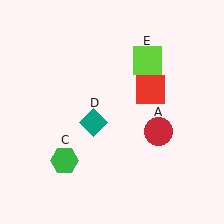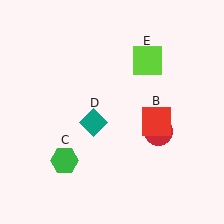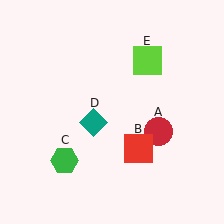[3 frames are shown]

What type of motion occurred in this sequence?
The red square (object B) rotated clockwise around the center of the scene.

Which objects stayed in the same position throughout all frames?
Red circle (object A) and green hexagon (object C) and teal diamond (object D) and lime square (object E) remained stationary.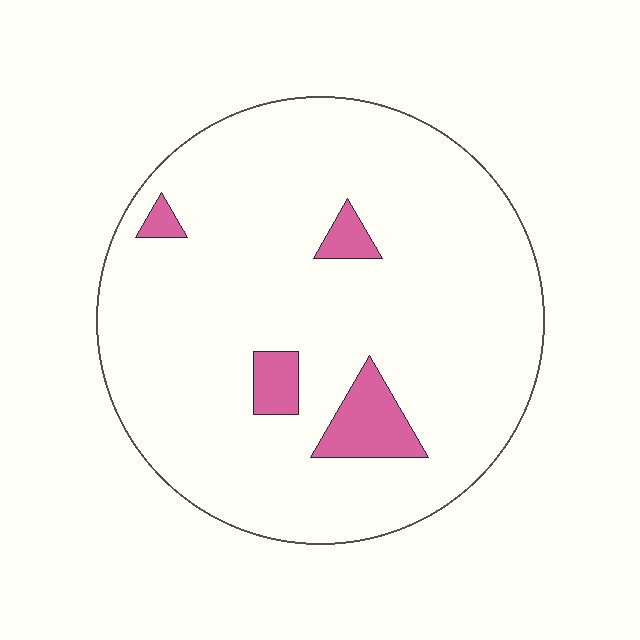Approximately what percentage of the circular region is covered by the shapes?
Approximately 10%.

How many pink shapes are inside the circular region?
4.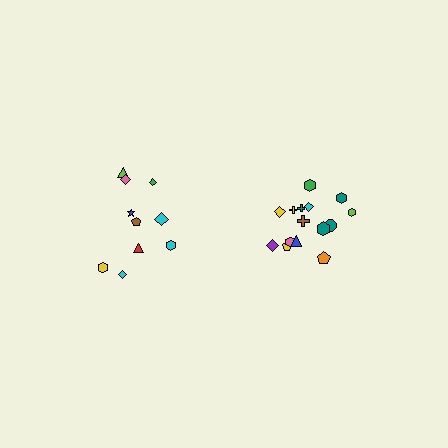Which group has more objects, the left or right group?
The right group.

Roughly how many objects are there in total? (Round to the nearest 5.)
Roughly 25 objects in total.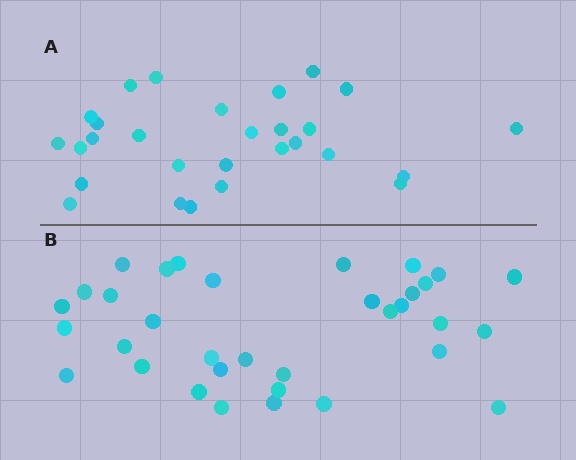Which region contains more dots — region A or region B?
Region B (the bottom region) has more dots.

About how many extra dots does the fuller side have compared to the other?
Region B has about 6 more dots than region A.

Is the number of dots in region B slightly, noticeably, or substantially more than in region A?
Region B has only slightly more — the two regions are fairly close. The ratio is roughly 1.2 to 1.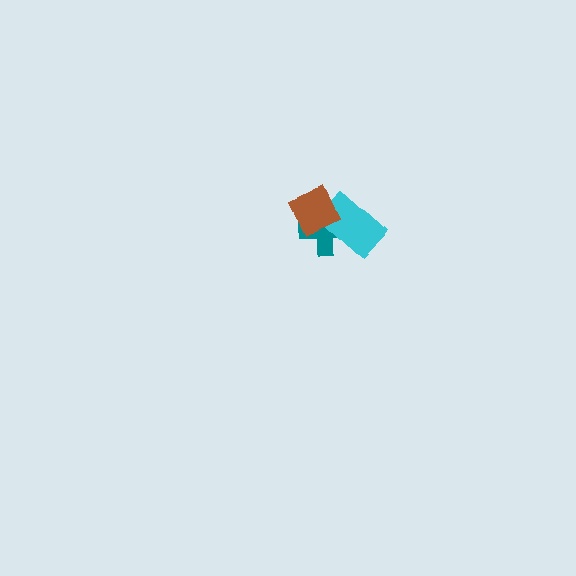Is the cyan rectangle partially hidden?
Yes, it is partially covered by another shape.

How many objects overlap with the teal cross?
2 objects overlap with the teal cross.